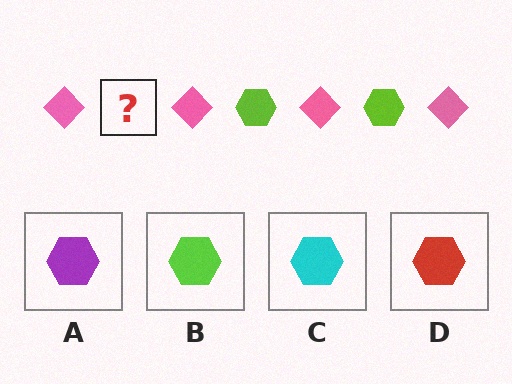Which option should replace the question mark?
Option B.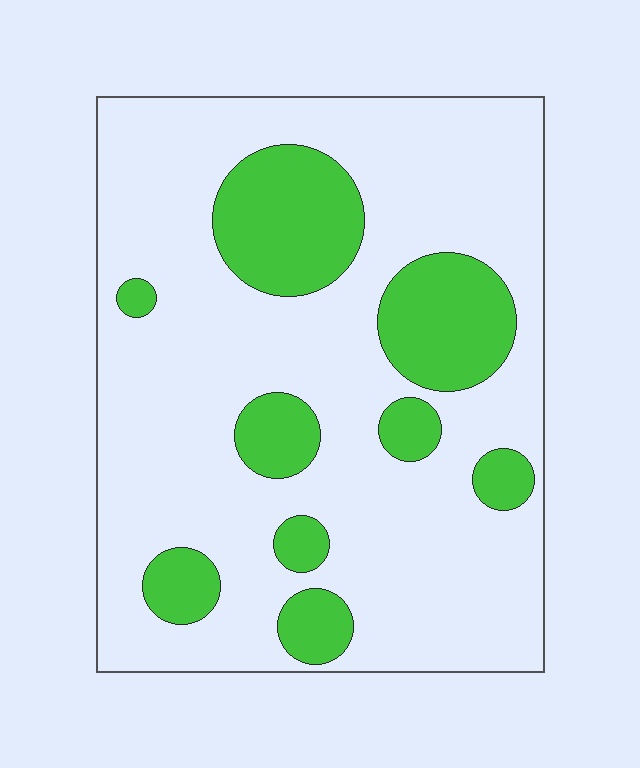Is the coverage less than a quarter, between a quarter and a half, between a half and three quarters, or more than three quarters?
Less than a quarter.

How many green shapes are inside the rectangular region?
9.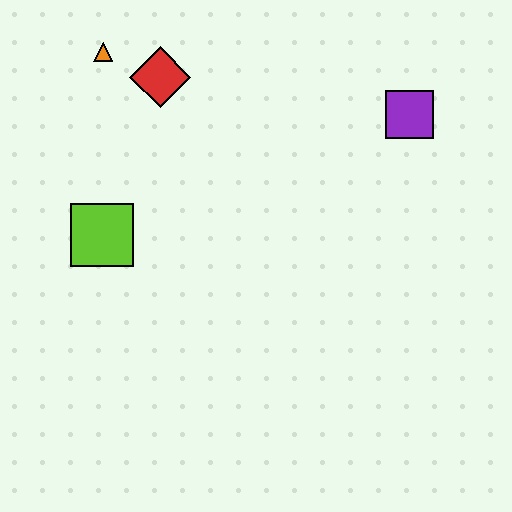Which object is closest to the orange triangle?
The red diamond is closest to the orange triangle.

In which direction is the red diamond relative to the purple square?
The red diamond is to the left of the purple square.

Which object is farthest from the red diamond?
The purple square is farthest from the red diamond.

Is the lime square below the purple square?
Yes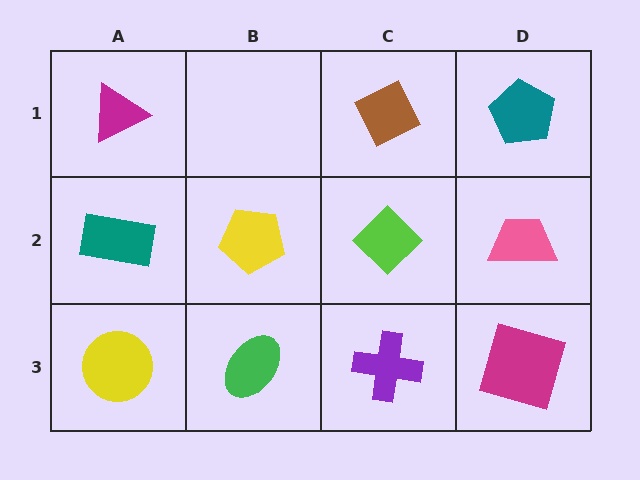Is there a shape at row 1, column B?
No, that cell is empty.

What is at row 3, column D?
A magenta square.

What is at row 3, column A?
A yellow circle.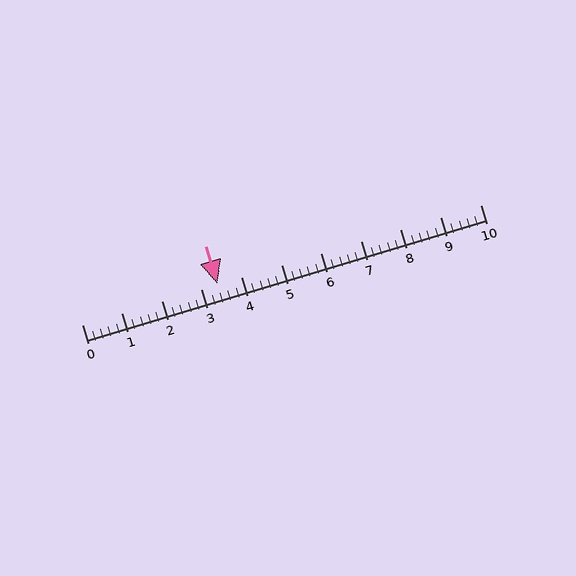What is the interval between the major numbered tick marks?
The major tick marks are spaced 1 units apart.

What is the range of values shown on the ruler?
The ruler shows values from 0 to 10.